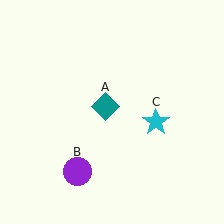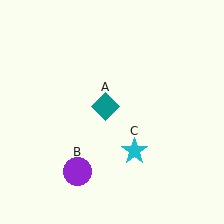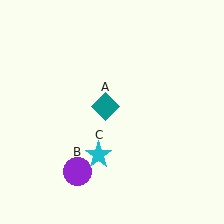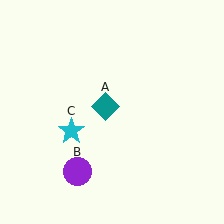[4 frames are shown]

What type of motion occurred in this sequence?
The cyan star (object C) rotated clockwise around the center of the scene.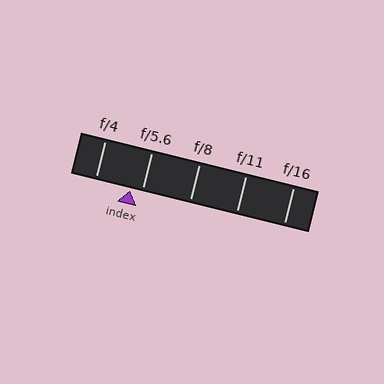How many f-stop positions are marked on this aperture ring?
There are 5 f-stop positions marked.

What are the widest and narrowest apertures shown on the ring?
The widest aperture shown is f/4 and the narrowest is f/16.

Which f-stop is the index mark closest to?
The index mark is closest to f/5.6.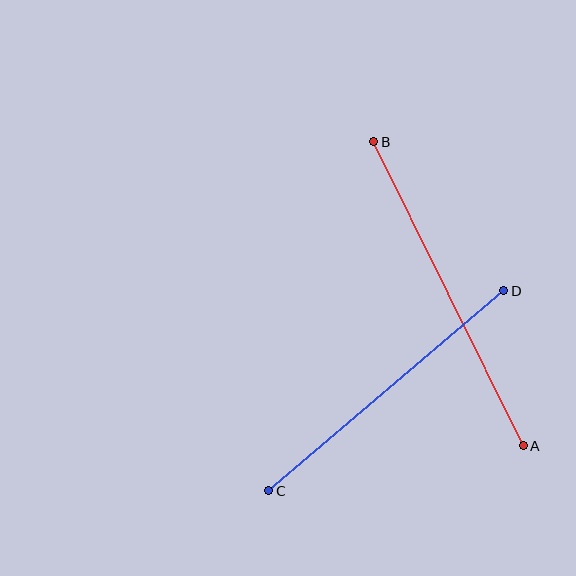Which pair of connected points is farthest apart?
Points A and B are farthest apart.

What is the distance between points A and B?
The distance is approximately 339 pixels.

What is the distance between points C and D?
The distance is approximately 309 pixels.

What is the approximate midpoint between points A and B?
The midpoint is at approximately (448, 294) pixels.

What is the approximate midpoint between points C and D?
The midpoint is at approximately (386, 391) pixels.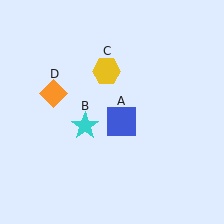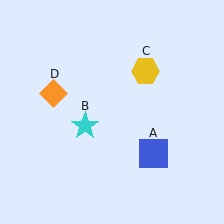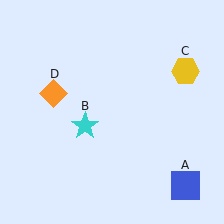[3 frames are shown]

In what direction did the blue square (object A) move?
The blue square (object A) moved down and to the right.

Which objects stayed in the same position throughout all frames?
Cyan star (object B) and orange diamond (object D) remained stationary.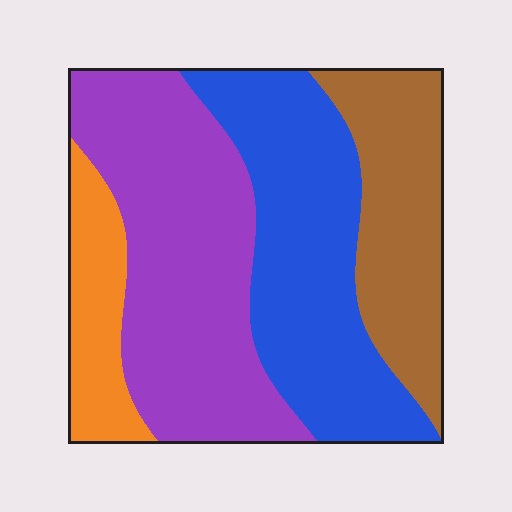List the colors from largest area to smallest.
From largest to smallest: purple, blue, brown, orange.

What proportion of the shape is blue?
Blue covers around 30% of the shape.